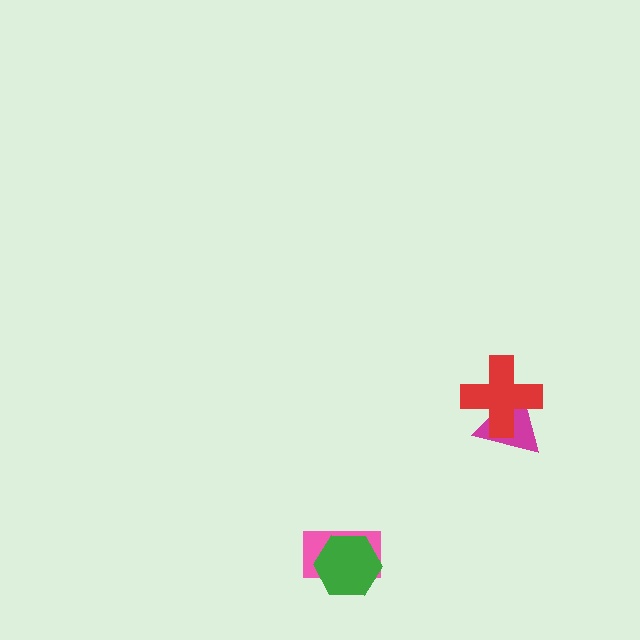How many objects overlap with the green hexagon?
1 object overlaps with the green hexagon.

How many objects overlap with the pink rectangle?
1 object overlaps with the pink rectangle.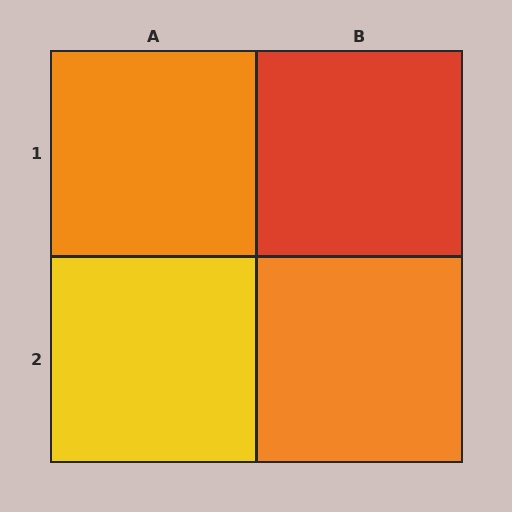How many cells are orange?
2 cells are orange.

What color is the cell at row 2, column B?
Orange.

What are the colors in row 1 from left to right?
Orange, red.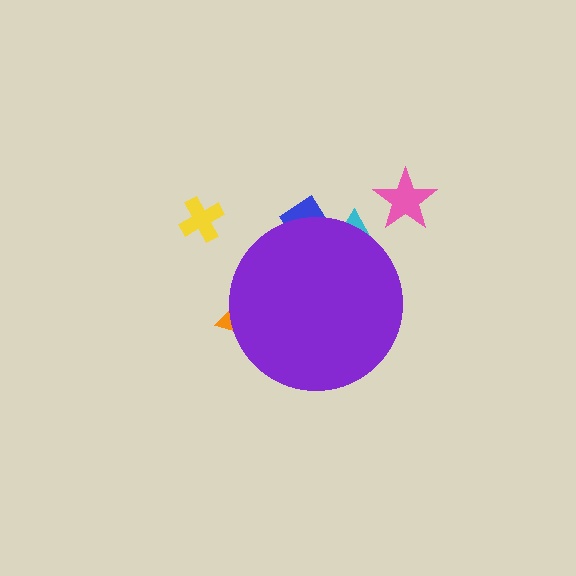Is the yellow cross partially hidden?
No, the yellow cross is fully visible.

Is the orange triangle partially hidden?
Yes, the orange triangle is partially hidden behind the purple circle.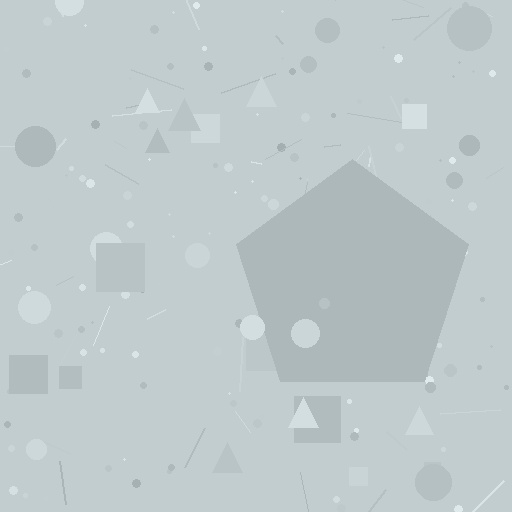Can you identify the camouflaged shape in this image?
The camouflaged shape is a pentagon.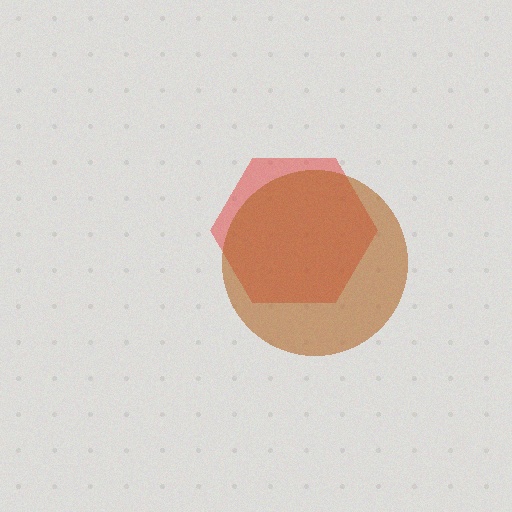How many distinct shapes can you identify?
There are 2 distinct shapes: a red hexagon, a brown circle.